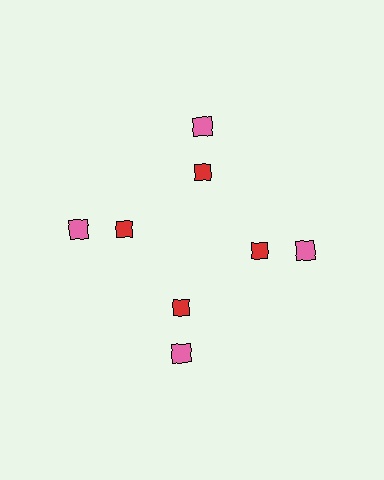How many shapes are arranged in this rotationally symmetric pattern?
There are 8 shapes, arranged in 4 groups of 2.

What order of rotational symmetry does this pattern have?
This pattern has 4-fold rotational symmetry.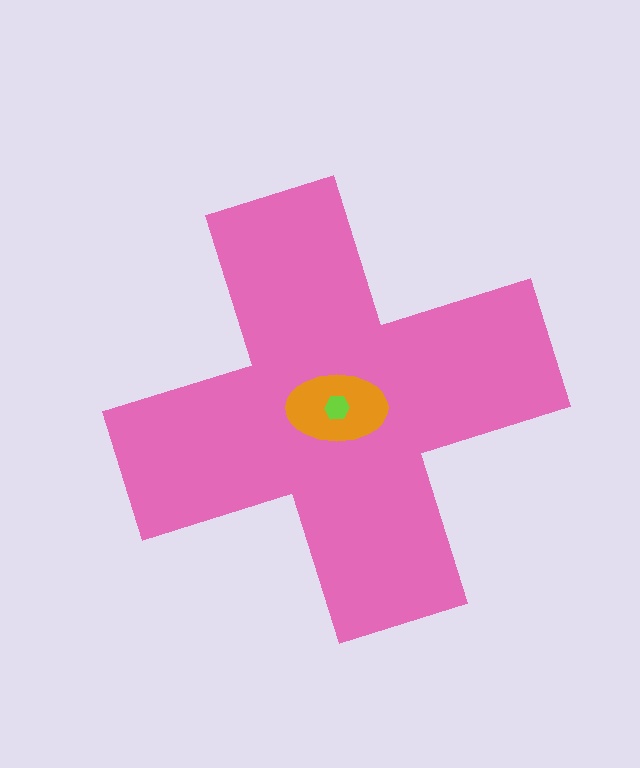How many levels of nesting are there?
3.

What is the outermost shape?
The pink cross.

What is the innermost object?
The lime hexagon.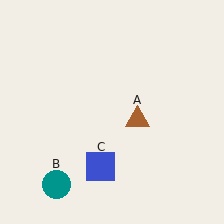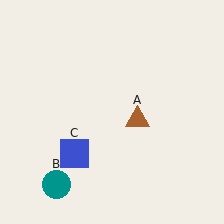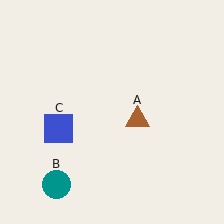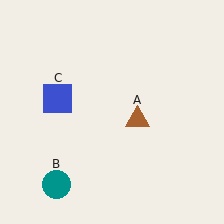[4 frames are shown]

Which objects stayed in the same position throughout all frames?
Brown triangle (object A) and teal circle (object B) remained stationary.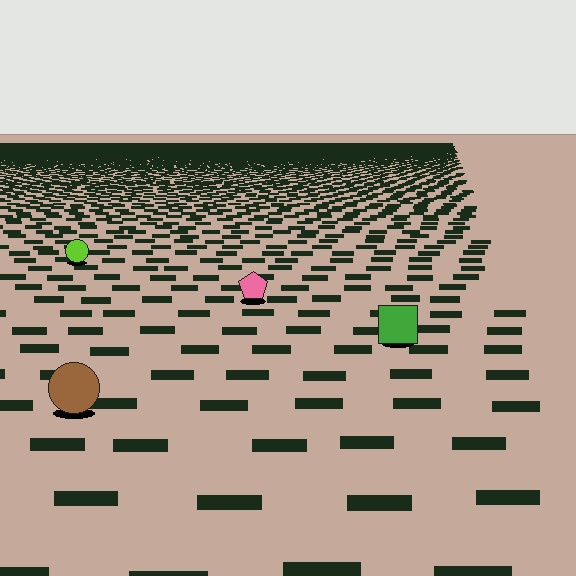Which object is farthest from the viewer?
The lime circle is farthest from the viewer. It appears smaller and the ground texture around it is denser.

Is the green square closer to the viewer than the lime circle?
Yes. The green square is closer — you can tell from the texture gradient: the ground texture is coarser near it.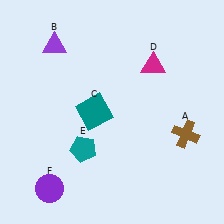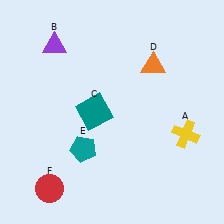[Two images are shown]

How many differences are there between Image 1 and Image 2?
There are 3 differences between the two images.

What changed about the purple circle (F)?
In Image 1, F is purple. In Image 2, it changed to red.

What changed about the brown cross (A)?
In Image 1, A is brown. In Image 2, it changed to yellow.